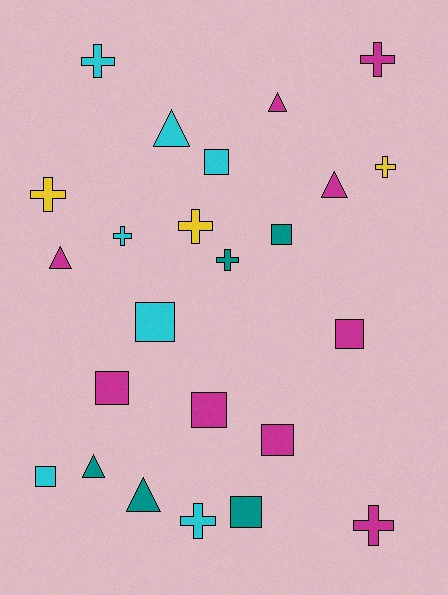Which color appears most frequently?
Magenta, with 9 objects.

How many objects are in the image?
There are 24 objects.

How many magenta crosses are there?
There are 2 magenta crosses.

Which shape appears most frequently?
Square, with 9 objects.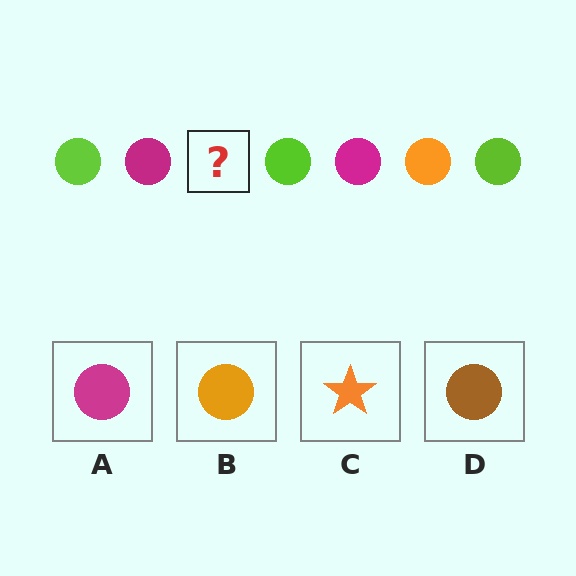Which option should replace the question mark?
Option B.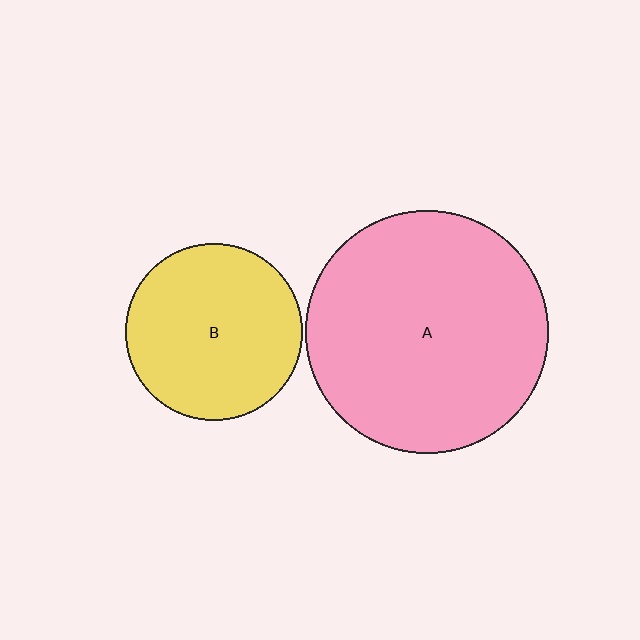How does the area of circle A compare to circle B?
Approximately 1.9 times.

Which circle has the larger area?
Circle A (pink).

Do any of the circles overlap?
No, none of the circles overlap.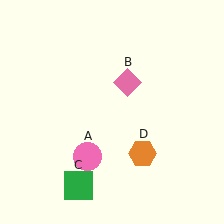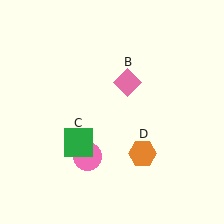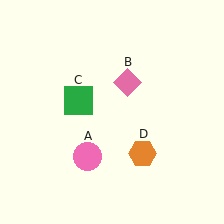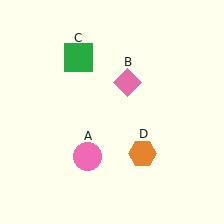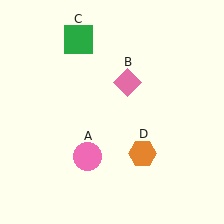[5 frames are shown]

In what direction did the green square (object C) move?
The green square (object C) moved up.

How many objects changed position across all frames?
1 object changed position: green square (object C).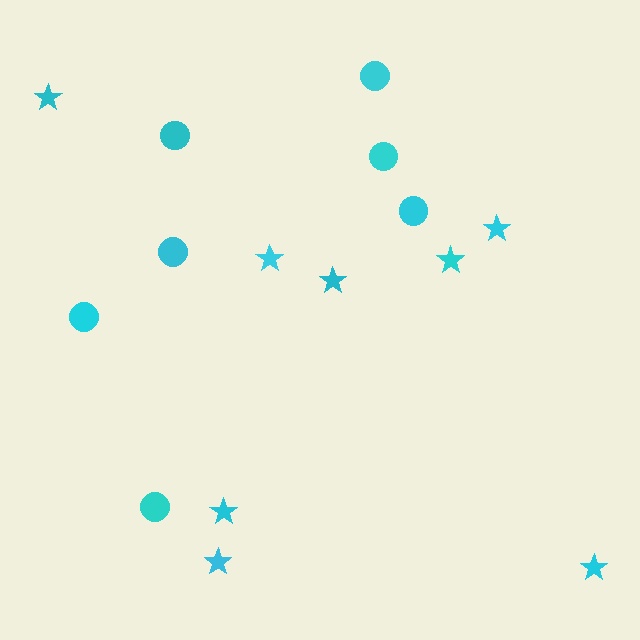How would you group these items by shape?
There are 2 groups: one group of stars (8) and one group of circles (7).